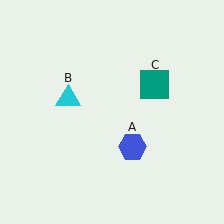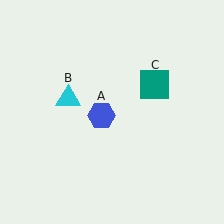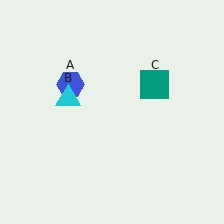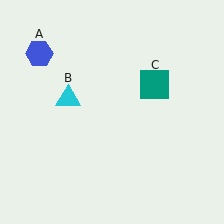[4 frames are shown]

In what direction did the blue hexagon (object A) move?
The blue hexagon (object A) moved up and to the left.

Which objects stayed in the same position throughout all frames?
Cyan triangle (object B) and teal square (object C) remained stationary.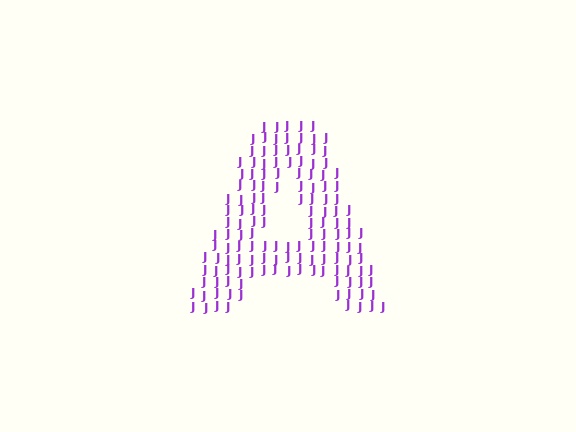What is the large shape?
The large shape is the letter A.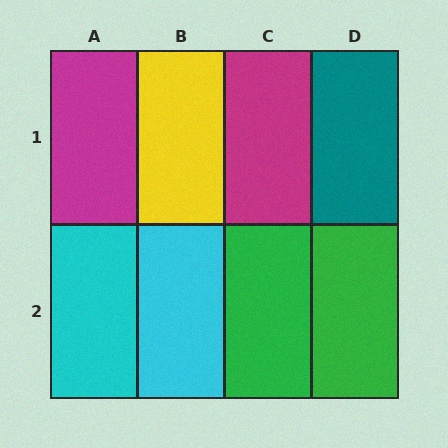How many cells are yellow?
1 cell is yellow.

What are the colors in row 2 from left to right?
Cyan, cyan, green, green.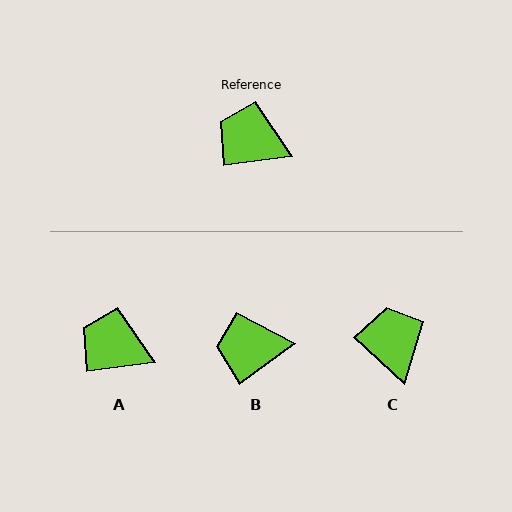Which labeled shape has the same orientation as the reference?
A.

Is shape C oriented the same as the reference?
No, it is off by about 51 degrees.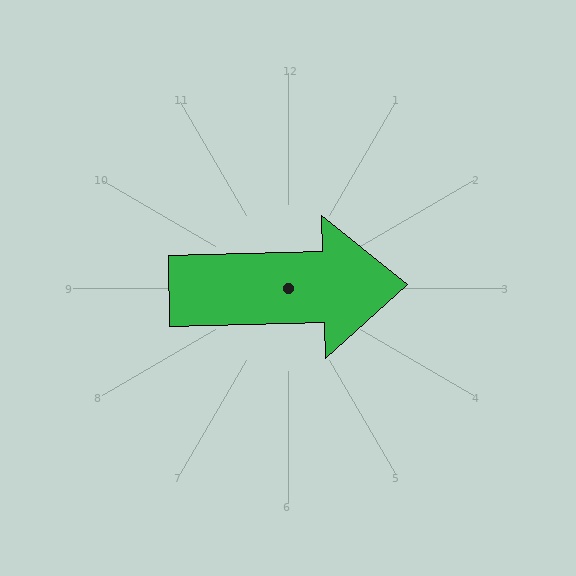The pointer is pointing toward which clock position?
Roughly 3 o'clock.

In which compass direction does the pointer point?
East.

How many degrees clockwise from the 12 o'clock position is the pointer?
Approximately 89 degrees.